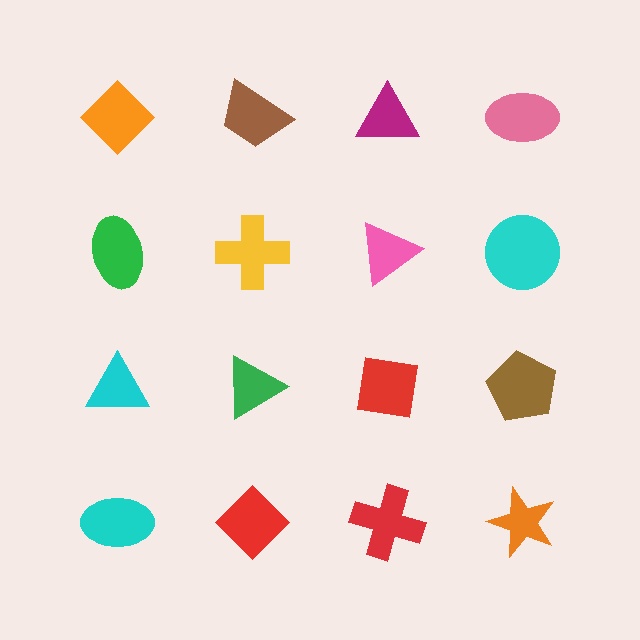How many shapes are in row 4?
4 shapes.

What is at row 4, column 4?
An orange star.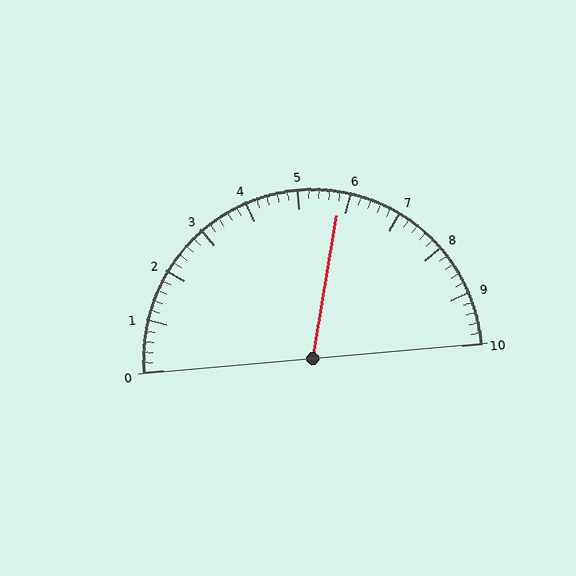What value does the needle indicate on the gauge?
The needle indicates approximately 5.8.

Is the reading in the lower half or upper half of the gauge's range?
The reading is in the upper half of the range (0 to 10).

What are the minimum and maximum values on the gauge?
The gauge ranges from 0 to 10.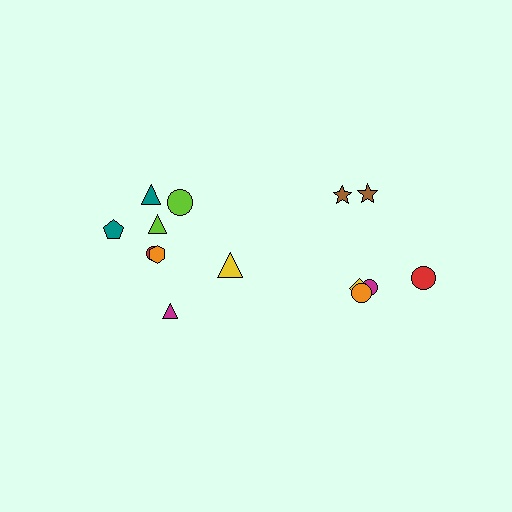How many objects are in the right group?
There are 6 objects.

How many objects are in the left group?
There are 8 objects.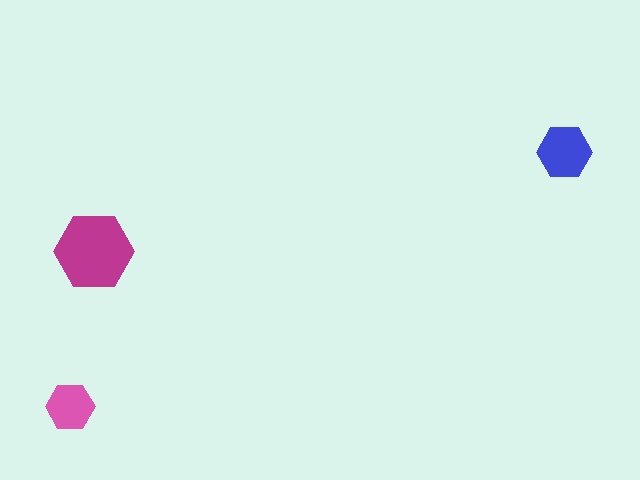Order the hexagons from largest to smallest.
the magenta one, the blue one, the pink one.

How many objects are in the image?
There are 3 objects in the image.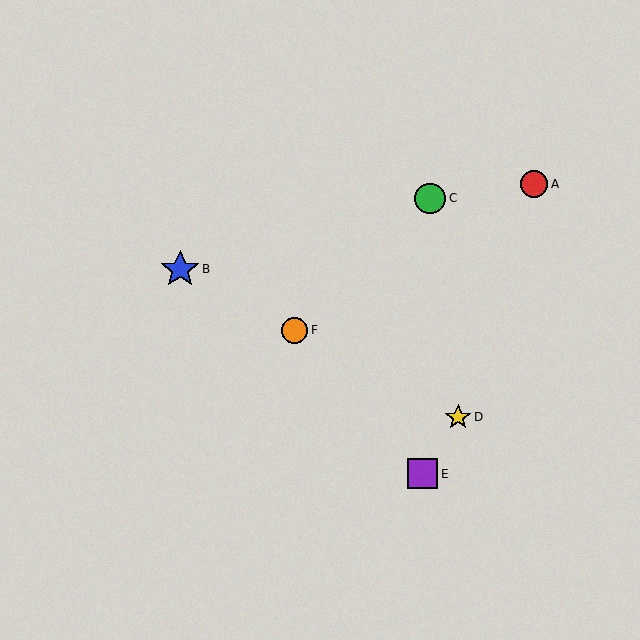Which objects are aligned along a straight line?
Objects B, D, F are aligned along a straight line.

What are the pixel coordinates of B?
Object B is at (180, 269).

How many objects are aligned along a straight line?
3 objects (B, D, F) are aligned along a straight line.